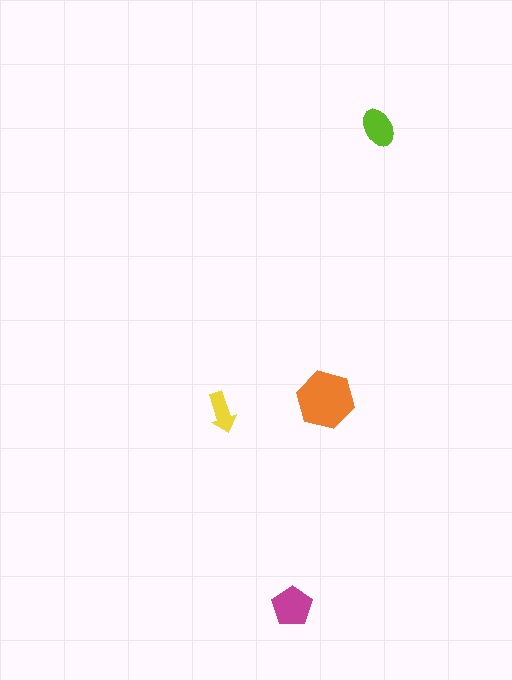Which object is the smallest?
The yellow arrow.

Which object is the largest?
The orange hexagon.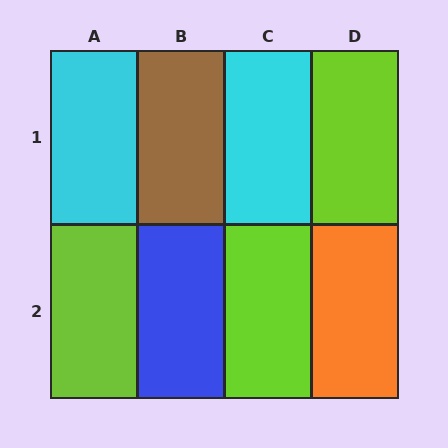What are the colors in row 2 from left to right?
Lime, blue, lime, orange.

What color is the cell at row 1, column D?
Lime.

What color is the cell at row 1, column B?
Brown.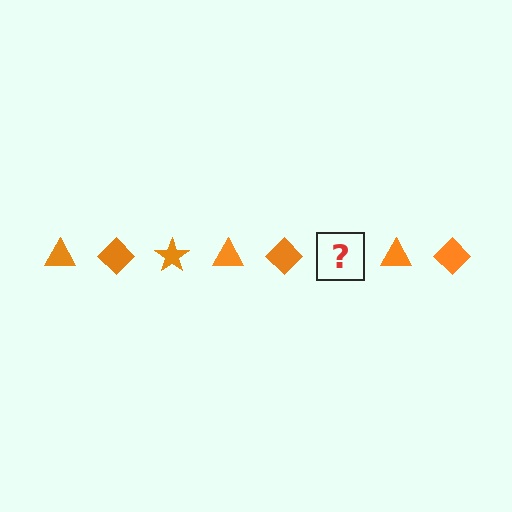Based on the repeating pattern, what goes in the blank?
The blank should be an orange star.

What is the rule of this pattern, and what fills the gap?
The rule is that the pattern cycles through triangle, diamond, star shapes in orange. The gap should be filled with an orange star.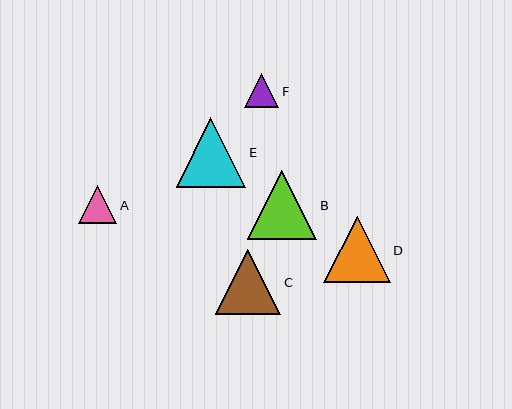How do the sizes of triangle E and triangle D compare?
Triangle E and triangle D are approximately the same size.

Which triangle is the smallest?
Triangle F is the smallest with a size of approximately 34 pixels.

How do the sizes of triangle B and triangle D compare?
Triangle B and triangle D are approximately the same size.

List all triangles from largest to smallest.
From largest to smallest: E, B, D, C, A, F.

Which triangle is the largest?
Triangle E is the largest with a size of approximately 70 pixels.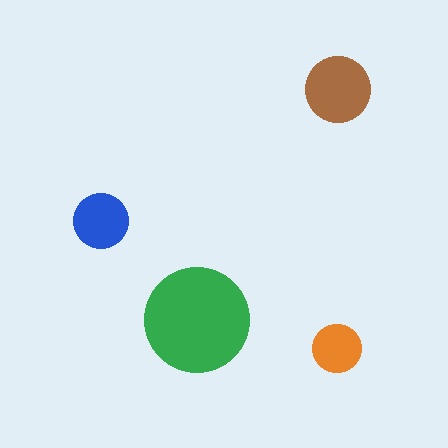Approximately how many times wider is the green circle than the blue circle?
About 2 times wider.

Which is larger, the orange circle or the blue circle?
The blue one.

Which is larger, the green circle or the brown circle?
The green one.